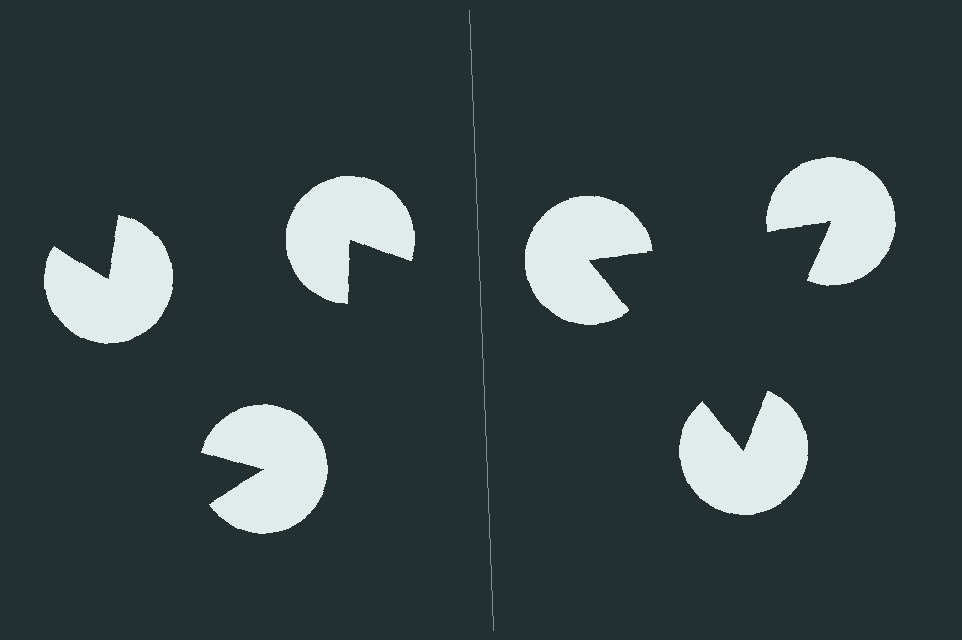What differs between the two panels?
The pac-man discs are positioned identically on both sides; only the wedge orientations differ. On the right they align to a triangle; on the left they are misaligned.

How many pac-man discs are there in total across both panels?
6 — 3 on each side.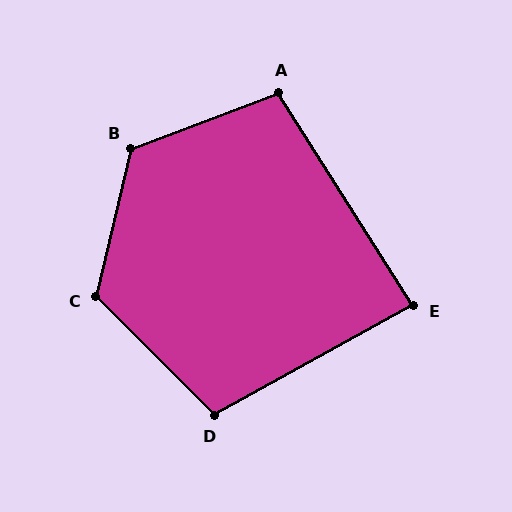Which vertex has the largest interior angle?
B, at approximately 124 degrees.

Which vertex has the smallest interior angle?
E, at approximately 87 degrees.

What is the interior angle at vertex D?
Approximately 106 degrees (obtuse).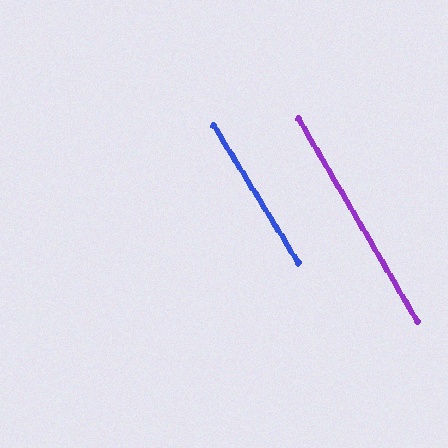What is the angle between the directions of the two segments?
Approximately 1 degree.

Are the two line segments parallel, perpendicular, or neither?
Parallel — their directions differ by only 1.3°.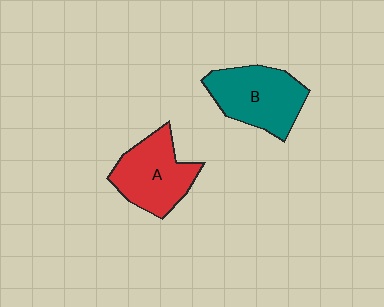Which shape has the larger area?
Shape B (teal).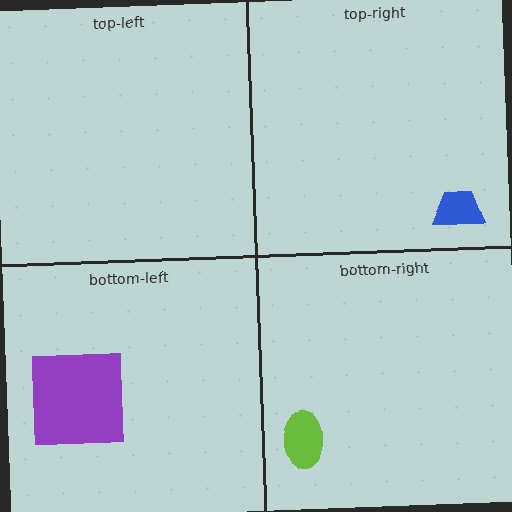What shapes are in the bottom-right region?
The lime ellipse.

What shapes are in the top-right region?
The blue trapezoid.